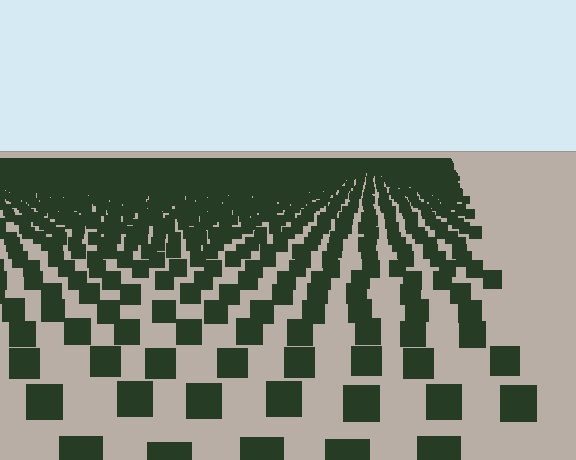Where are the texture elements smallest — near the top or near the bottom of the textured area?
Near the top.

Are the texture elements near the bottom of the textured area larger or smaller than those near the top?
Larger. Near the bottom, elements are closer to the viewer and appear at a bigger on-screen size.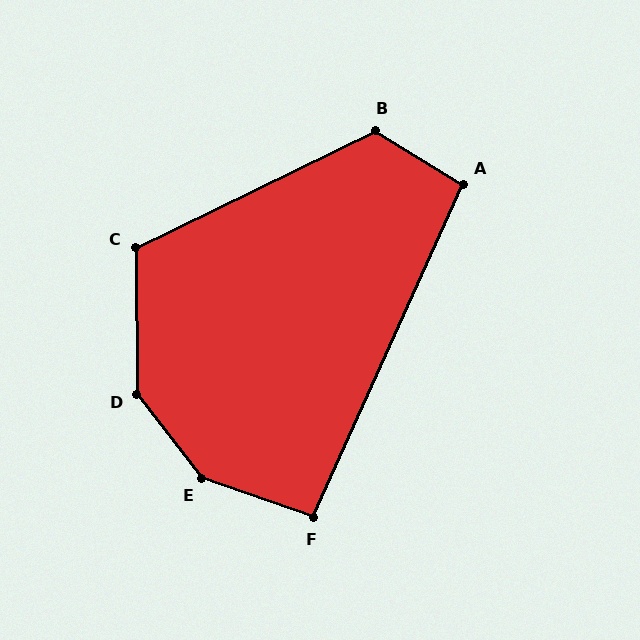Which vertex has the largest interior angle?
E, at approximately 147 degrees.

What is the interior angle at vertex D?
Approximately 143 degrees (obtuse).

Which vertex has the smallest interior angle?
F, at approximately 95 degrees.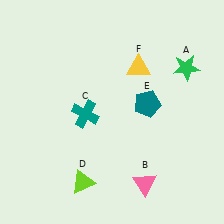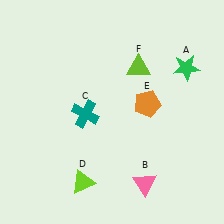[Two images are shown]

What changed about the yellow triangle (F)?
In Image 1, F is yellow. In Image 2, it changed to lime.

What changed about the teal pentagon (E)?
In Image 1, E is teal. In Image 2, it changed to orange.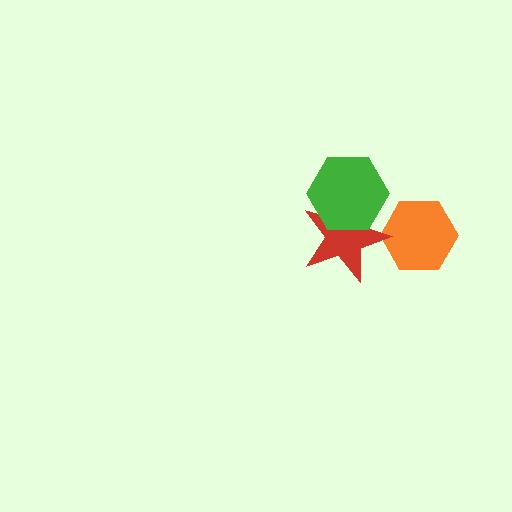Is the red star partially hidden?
Yes, it is partially covered by another shape.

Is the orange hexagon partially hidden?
Yes, it is partially covered by another shape.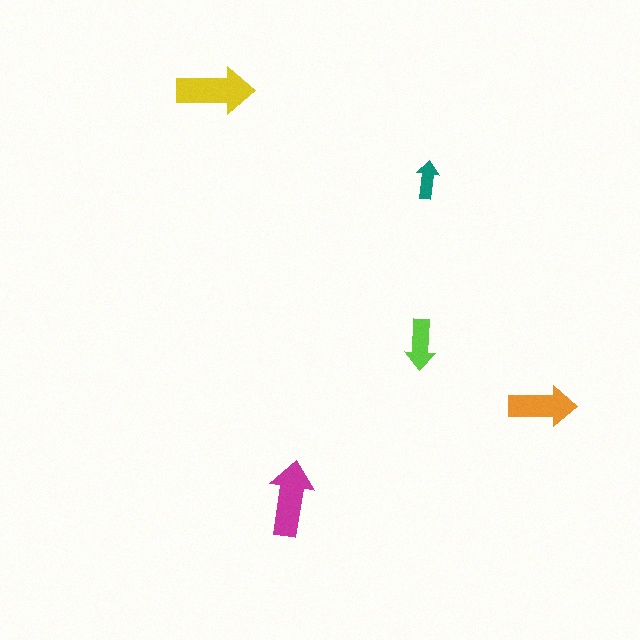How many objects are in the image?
There are 5 objects in the image.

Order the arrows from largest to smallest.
the yellow one, the magenta one, the orange one, the lime one, the teal one.